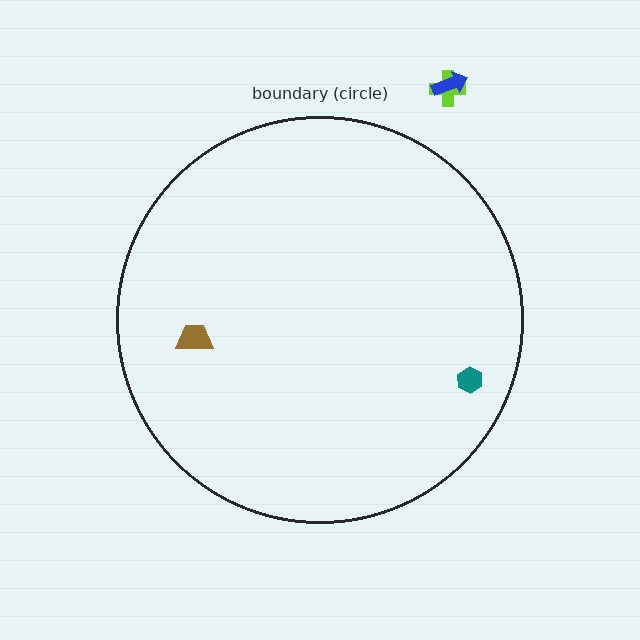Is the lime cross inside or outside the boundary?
Outside.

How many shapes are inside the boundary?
2 inside, 2 outside.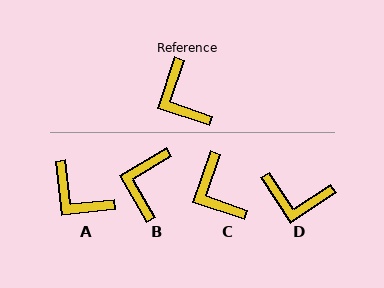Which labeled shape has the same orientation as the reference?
C.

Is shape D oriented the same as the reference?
No, it is off by about 52 degrees.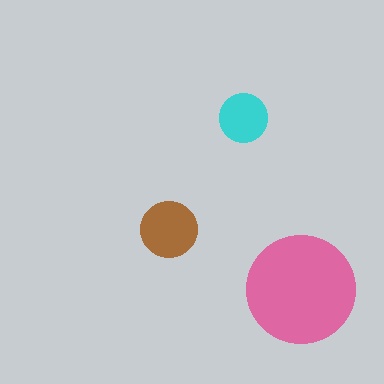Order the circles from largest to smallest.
the pink one, the brown one, the cyan one.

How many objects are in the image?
There are 3 objects in the image.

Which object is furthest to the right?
The pink circle is rightmost.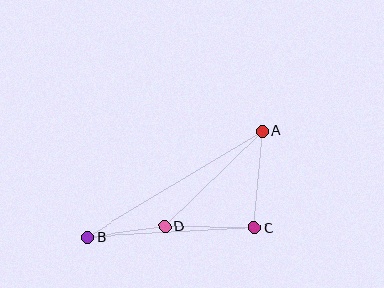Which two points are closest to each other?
Points B and D are closest to each other.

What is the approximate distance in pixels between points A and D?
The distance between A and D is approximately 137 pixels.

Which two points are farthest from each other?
Points A and B are farthest from each other.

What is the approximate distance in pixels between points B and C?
The distance between B and C is approximately 167 pixels.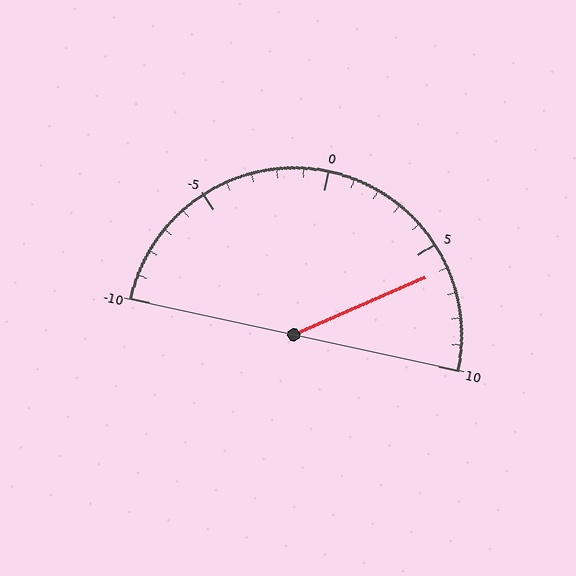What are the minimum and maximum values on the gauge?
The gauge ranges from -10 to 10.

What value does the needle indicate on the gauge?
The needle indicates approximately 6.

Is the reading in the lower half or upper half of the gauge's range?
The reading is in the upper half of the range (-10 to 10).